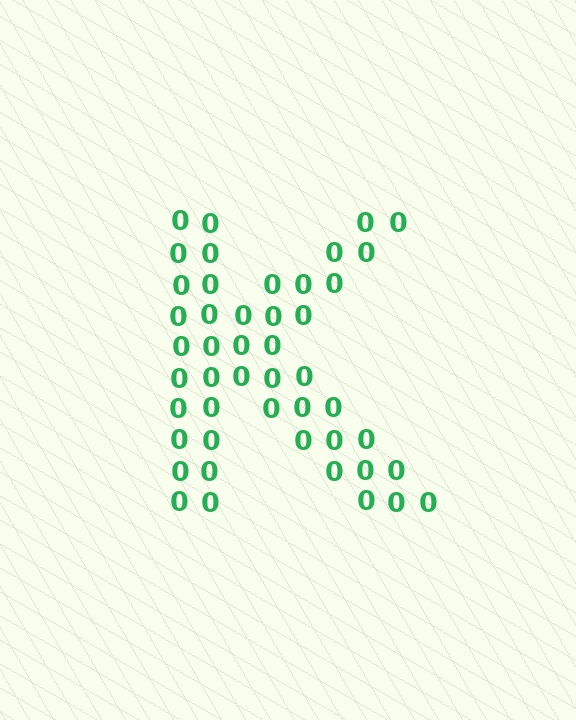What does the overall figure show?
The overall figure shows the letter K.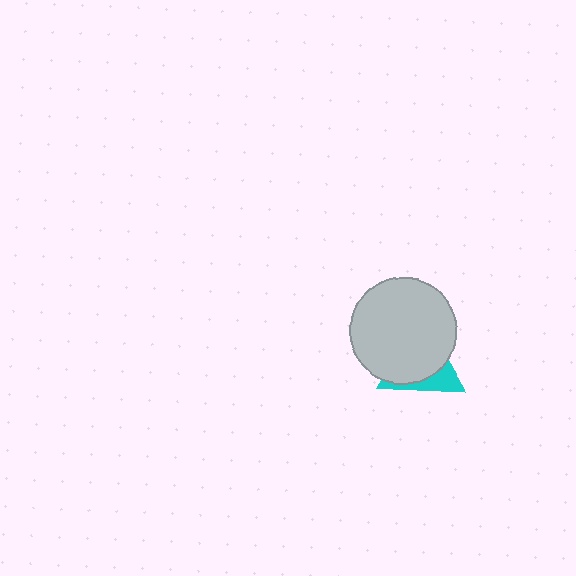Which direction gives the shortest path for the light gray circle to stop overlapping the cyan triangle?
Moving toward the upper-left gives the shortest separation.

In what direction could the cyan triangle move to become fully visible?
The cyan triangle could move toward the lower-right. That would shift it out from behind the light gray circle entirely.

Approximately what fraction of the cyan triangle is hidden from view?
Roughly 69% of the cyan triangle is hidden behind the light gray circle.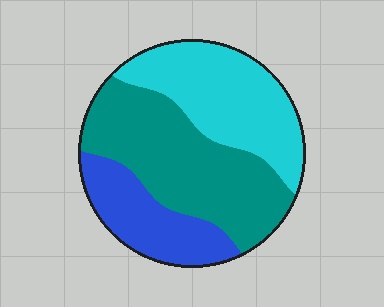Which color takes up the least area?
Blue, at roughly 20%.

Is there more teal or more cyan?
Teal.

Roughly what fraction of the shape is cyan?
Cyan takes up between a third and a half of the shape.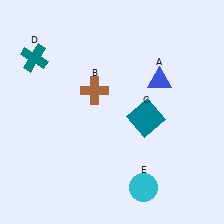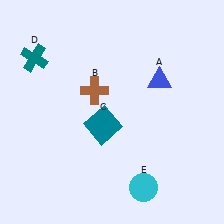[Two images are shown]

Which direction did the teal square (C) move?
The teal square (C) moved left.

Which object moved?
The teal square (C) moved left.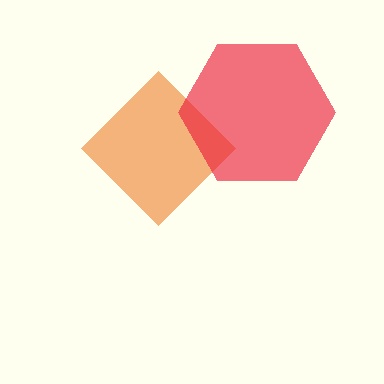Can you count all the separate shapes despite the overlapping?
Yes, there are 2 separate shapes.